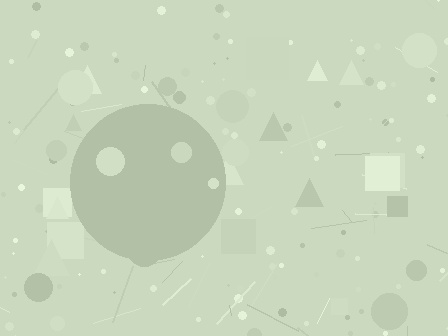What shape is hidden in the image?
A circle is hidden in the image.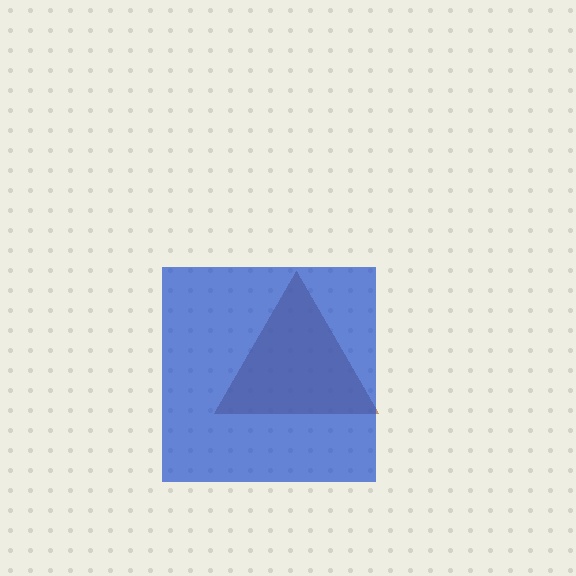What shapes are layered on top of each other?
The layered shapes are: a brown triangle, a blue square.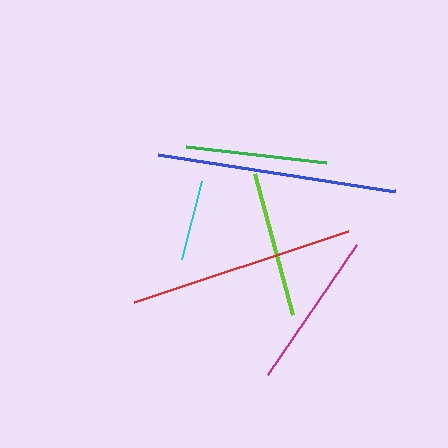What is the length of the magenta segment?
The magenta segment is approximately 157 pixels long.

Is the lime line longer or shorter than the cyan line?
The lime line is longer than the cyan line.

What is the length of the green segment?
The green segment is approximately 141 pixels long.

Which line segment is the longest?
The blue line is the longest at approximately 240 pixels.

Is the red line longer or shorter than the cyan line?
The red line is longer than the cyan line.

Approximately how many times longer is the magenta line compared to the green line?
The magenta line is approximately 1.1 times the length of the green line.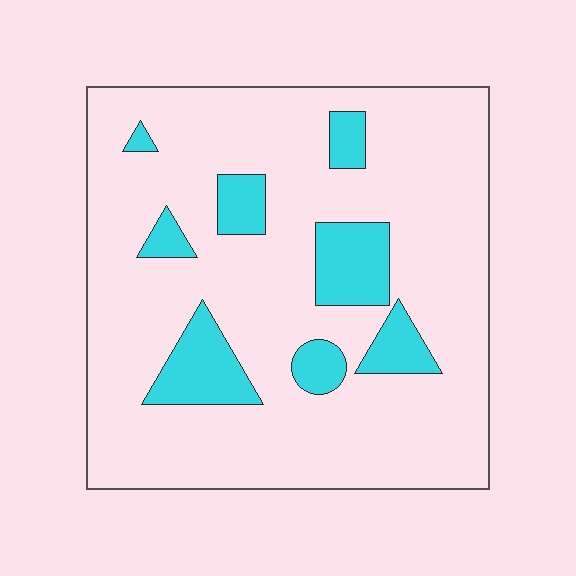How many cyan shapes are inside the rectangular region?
8.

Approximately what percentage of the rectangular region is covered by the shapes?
Approximately 15%.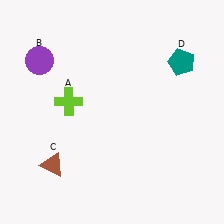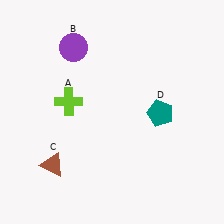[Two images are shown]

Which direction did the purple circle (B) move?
The purple circle (B) moved right.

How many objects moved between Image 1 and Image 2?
2 objects moved between the two images.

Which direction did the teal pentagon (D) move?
The teal pentagon (D) moved down.